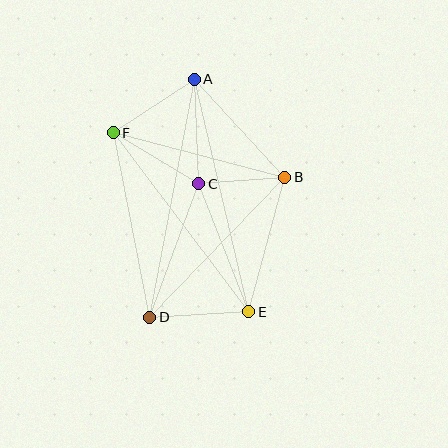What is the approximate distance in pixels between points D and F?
The distance between D and F is approximately 188 pixels.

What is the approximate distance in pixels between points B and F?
The distance between B and F is approximately 178 pixels.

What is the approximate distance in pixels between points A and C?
The distance between A and C is approximately 105 pixels.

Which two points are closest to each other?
Points B and C are closest to each other.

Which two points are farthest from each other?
Points A and D are farthest from each other.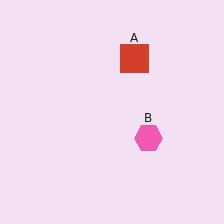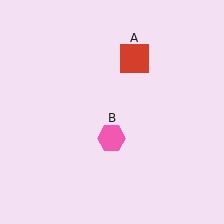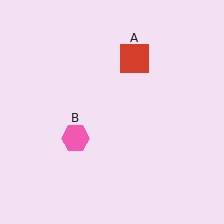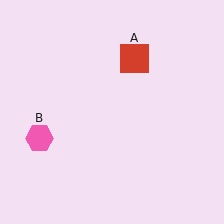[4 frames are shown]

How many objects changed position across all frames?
1 object changed position: pink hexagon (object B).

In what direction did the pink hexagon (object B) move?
The pink hexagon (object B) moved left.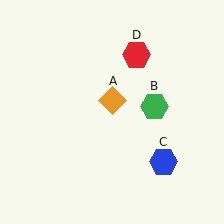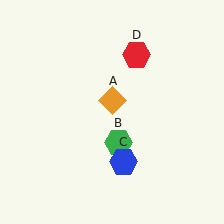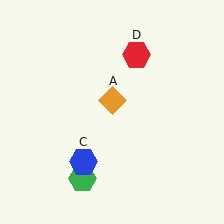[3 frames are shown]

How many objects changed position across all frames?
2 objects changed position: green hexagon (object B), blue hexagon (object C).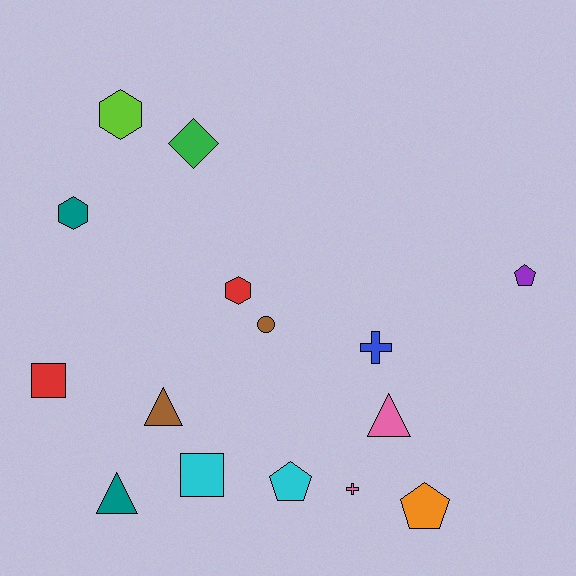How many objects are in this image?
There are 15 objects.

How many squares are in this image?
There are 2 squares.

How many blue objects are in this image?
There is 1 blue object.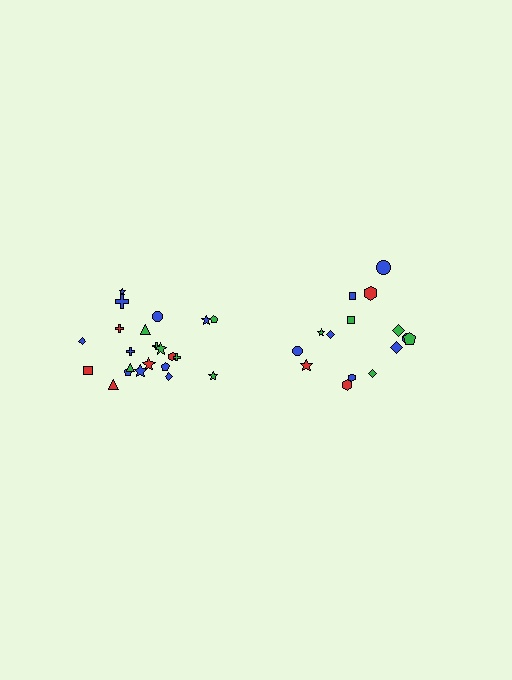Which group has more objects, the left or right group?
The left group.